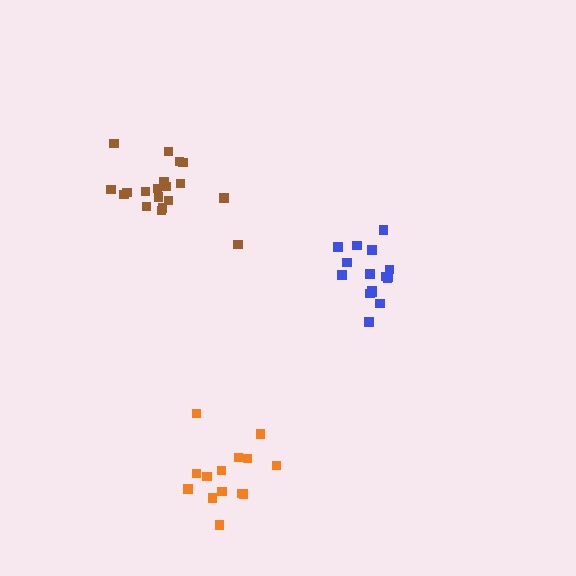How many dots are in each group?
Group 1: 14 dots, Group 2: 19 dots, Group 3: 16 dots (49 total).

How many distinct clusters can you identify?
There are 3 distinct clusters.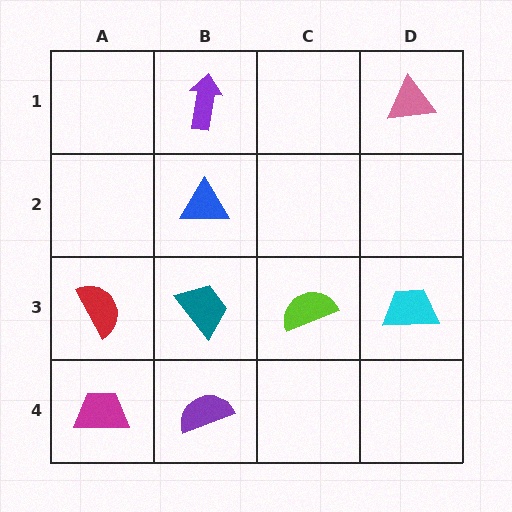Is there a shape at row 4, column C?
No, that cell is empty.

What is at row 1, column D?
A pink triangle.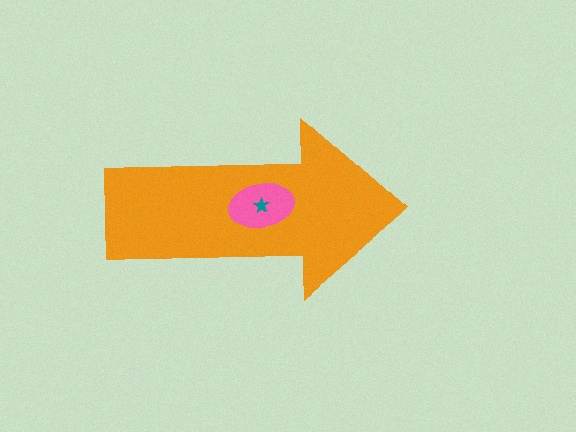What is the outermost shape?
The orange arrow.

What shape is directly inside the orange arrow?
The pink ellipse.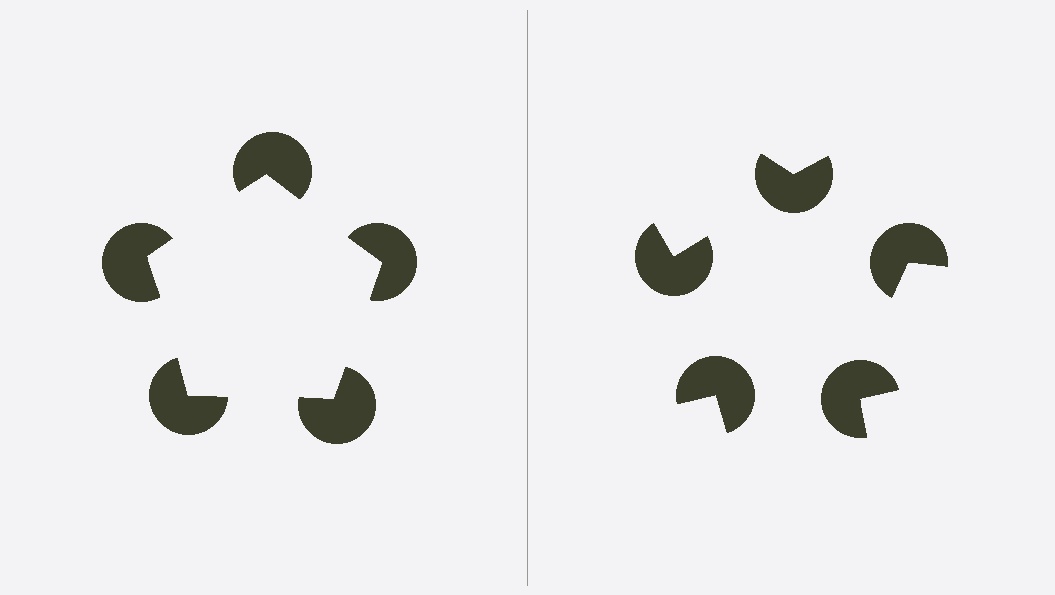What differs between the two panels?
The pac-man discs are positioned identically on both sides; only the wedge orientations differ. On the left they align to a pentagon; on the right they are misaligned.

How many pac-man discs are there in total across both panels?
10 — 5 on each side.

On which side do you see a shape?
An illusory pentagon appears on the left side. On the right side the wedge cuts are rotated, so no coherent shape forms.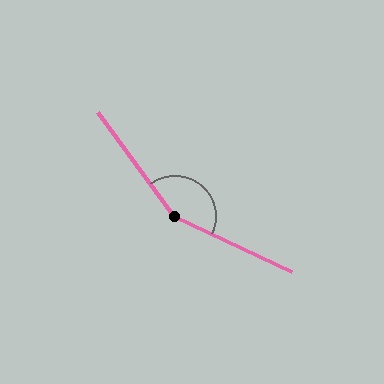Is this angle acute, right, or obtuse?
It is obtuse.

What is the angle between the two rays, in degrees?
Approximately 152 degrees.